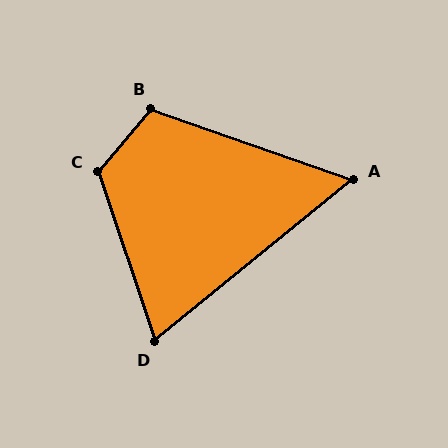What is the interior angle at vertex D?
Approximately 69 degrees (acute).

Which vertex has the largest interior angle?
C, at approximately 121 degrees.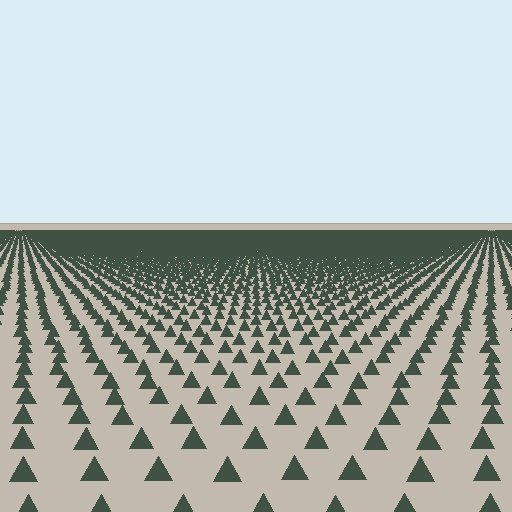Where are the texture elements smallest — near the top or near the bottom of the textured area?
Near the top.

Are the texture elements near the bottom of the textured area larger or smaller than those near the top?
Larger. Near the bottom, elements are closer to the viewer and appear at a bigger on-screen size.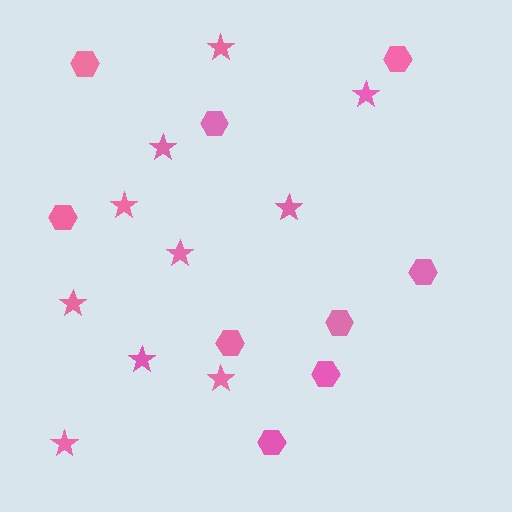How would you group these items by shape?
There are 2 groups: one group of hexagons (9) and one group of stars (10).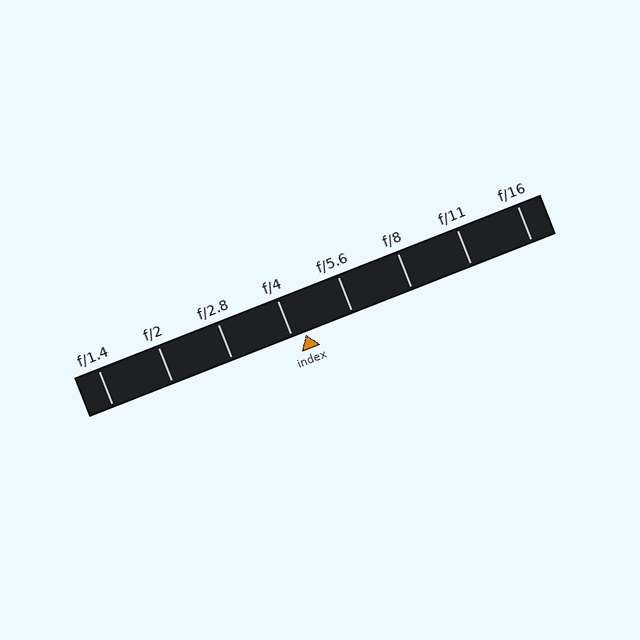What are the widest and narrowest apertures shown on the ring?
The widest aperture shown is f/1.4 and the narrowest is f/16.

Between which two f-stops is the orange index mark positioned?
The index mark is between f/4 and f/5.6.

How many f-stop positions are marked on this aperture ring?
There are 8 f-stop positions marked.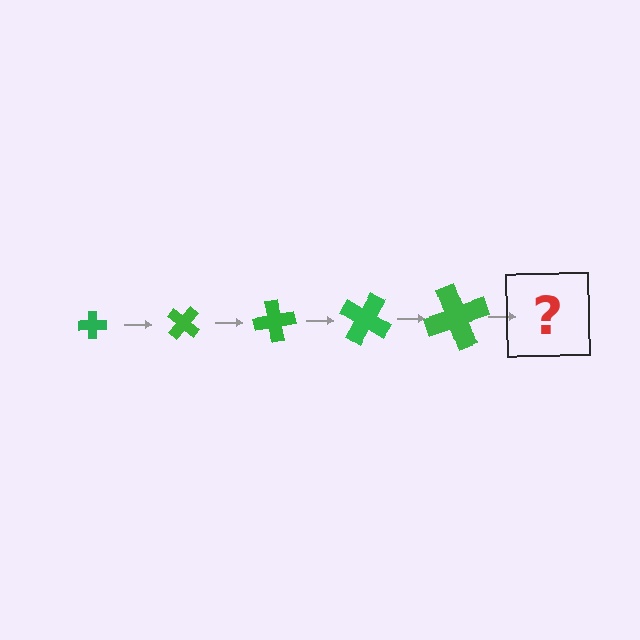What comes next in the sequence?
The next element should be a cross, larger than the previous one and rotated 200 degrees from the start.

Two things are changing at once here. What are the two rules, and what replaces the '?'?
The two rules are that the cross grows larger each step and it rotates 40 degrees each step. The '?' should be a cross, larger than the previous one and rotated 200 degrees from the start.